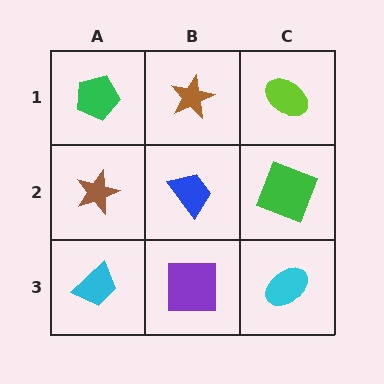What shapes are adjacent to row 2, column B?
A brown star (row 1, column B), a purple square (row 3, column B), a brown star (row 2, column A), a green square (row 2, column C).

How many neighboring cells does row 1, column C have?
2.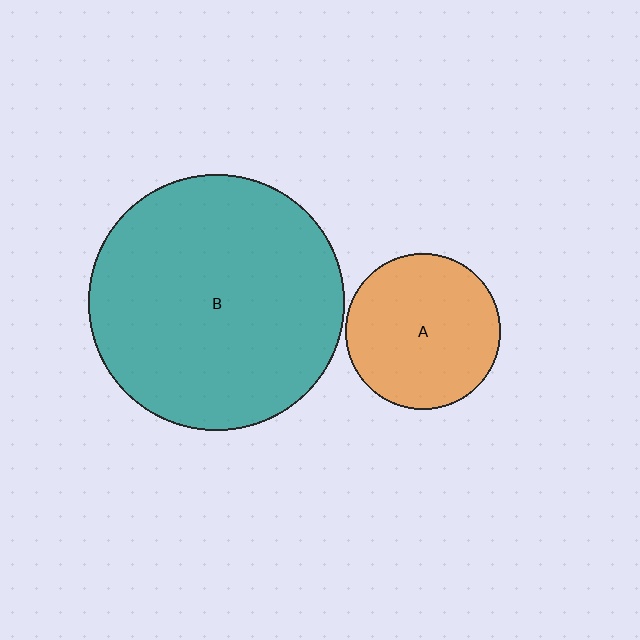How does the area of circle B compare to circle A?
Approximately 2.7 times.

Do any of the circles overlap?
No, none of the circles overlap.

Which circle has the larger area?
Circle B (teal).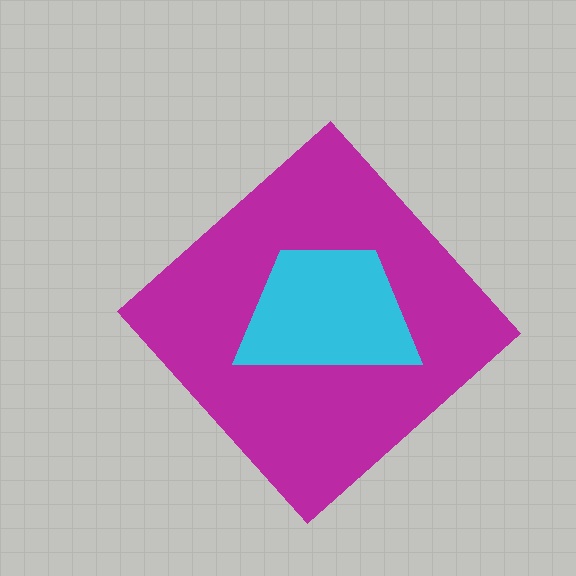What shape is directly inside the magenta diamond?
The cyan trapezoid.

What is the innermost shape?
The cyan trapezoid.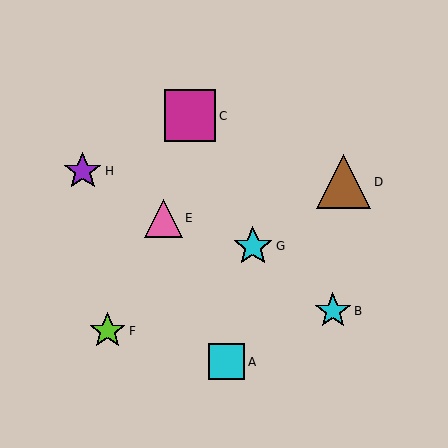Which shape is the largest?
The brown triangle (labeled D) is the largest.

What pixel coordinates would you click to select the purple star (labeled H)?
Click at (83, 171) to select the purple star H.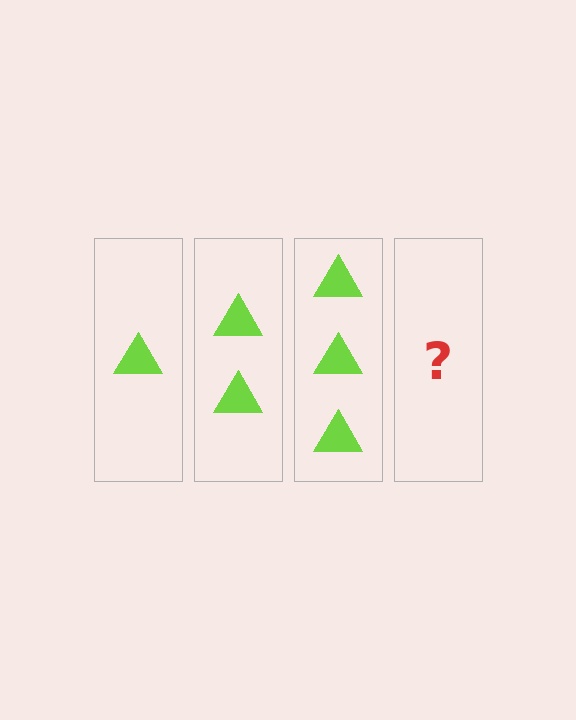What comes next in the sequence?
The next element should be 4 triangles.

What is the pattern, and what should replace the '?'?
The pattern is that each step adds one more triangle. The '?' should be 4 triangles.